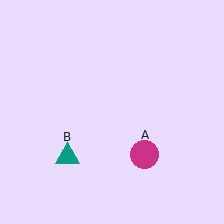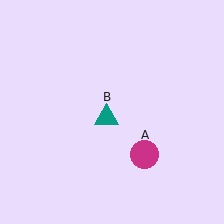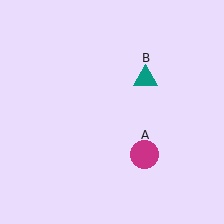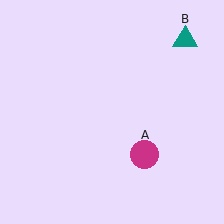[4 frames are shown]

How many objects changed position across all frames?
1 object changed position: teal triangle (object B).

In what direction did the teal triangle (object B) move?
The teal triangle (object B) moved up and to the right.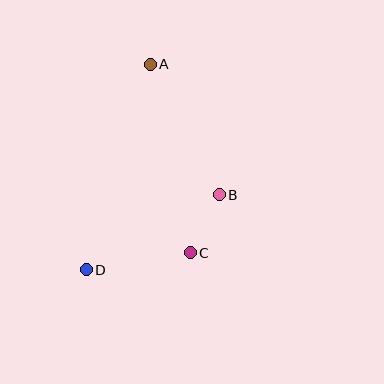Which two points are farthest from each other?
Points A and D are farthest from each other.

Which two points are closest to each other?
Points B and C are closest to each other.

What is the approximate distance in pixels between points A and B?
The distance between A and B is approximately 148 pixels.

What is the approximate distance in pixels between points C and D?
The distance between C and D is approximately 105 pixels.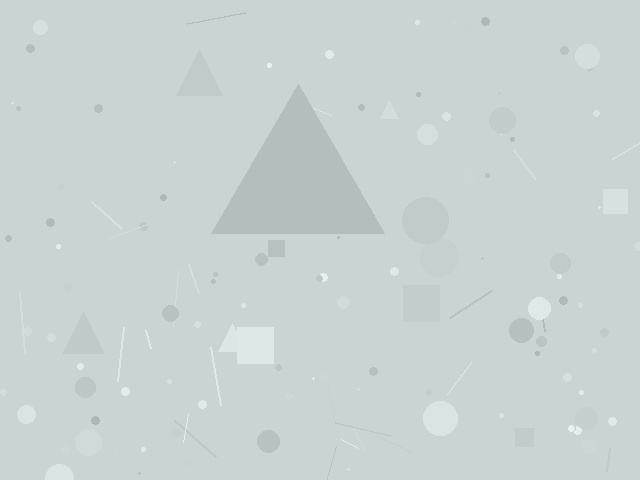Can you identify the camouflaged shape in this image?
The camouflaged shape is a triangle.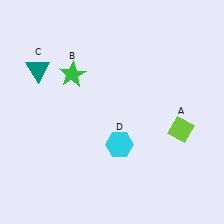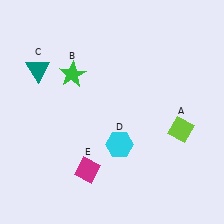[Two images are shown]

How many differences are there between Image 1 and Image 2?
There is 1 difference between the two images.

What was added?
A magenta diamond (E) was added in Image 2.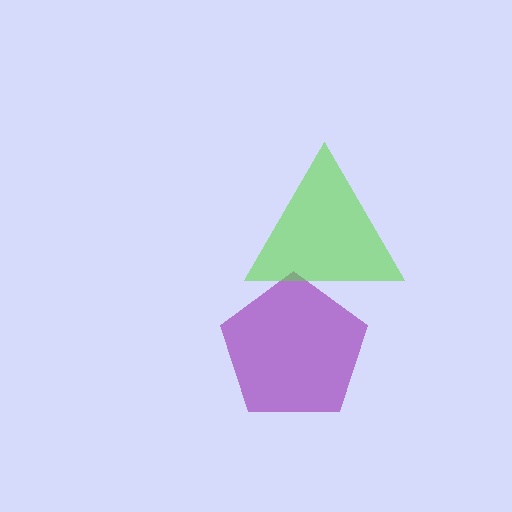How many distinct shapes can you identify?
There are 2 distinct shapes: a purple pentagon, a lime triangle.